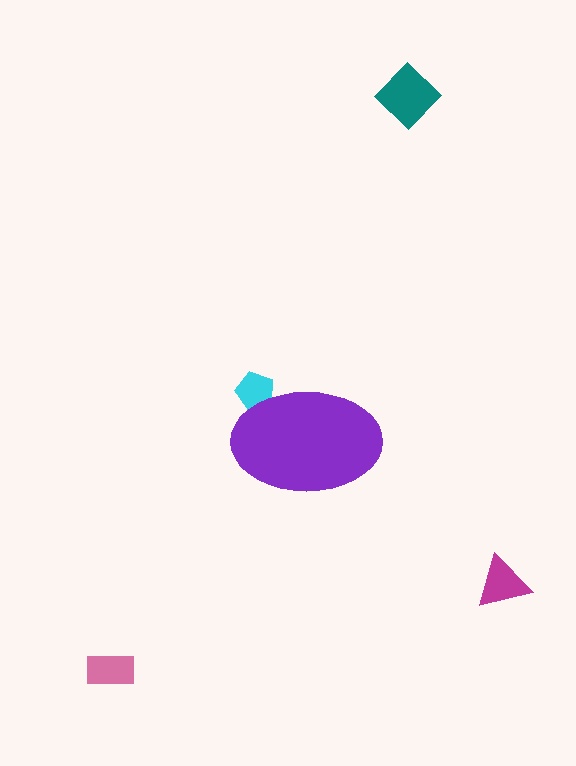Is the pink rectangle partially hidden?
No, the pink rectangle is fully visible.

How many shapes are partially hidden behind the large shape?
1 shape is partially hidden.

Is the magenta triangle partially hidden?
No, the magenta triangle is fully visible.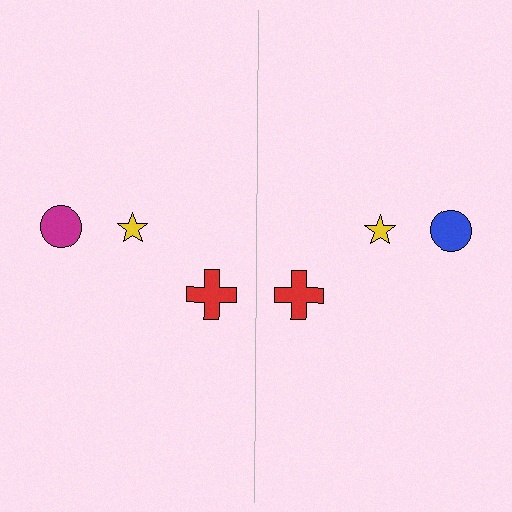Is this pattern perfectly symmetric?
No, the pattern is not perfectly symmetric. The blue circle on the right side breaks the symmetry — its mirror counterpart is magenta.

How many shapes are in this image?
There are 6 shapes in this image.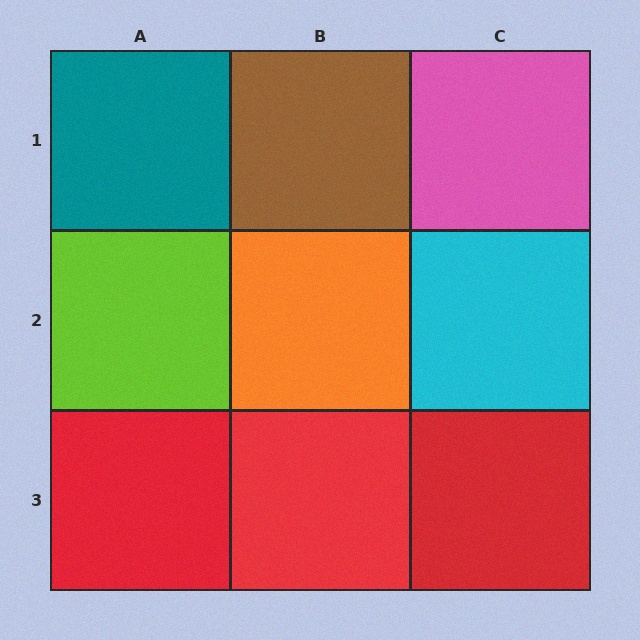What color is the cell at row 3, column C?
Red.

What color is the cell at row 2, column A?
Lime.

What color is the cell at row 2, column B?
Orange.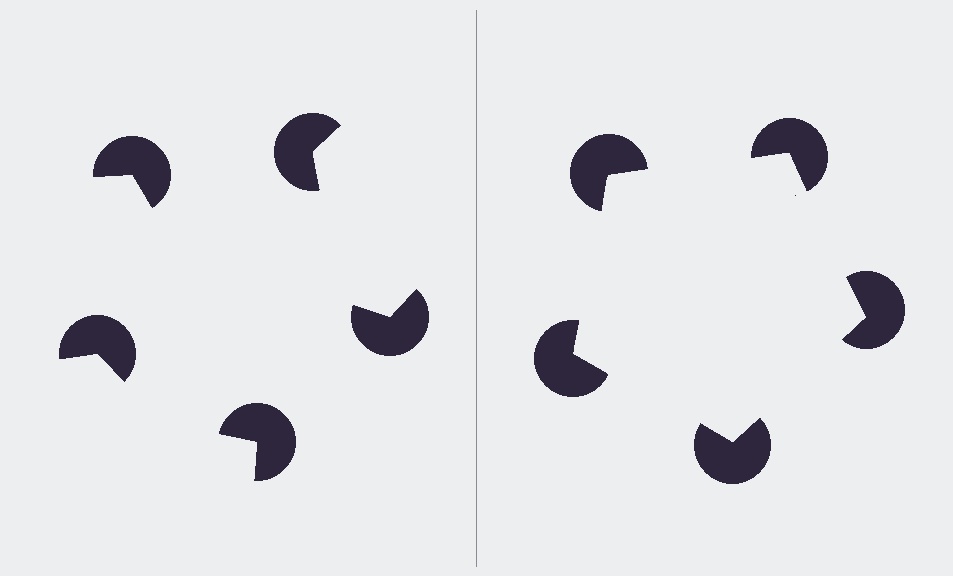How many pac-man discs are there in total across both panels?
10 — 5 on each side.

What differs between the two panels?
The pac-man discs are positioned identically on both sides; only the wedge orientations differ. On the right they align to a pentagon; on the left they are misaligned.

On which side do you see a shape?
An illusory pentagon appears on the right side. On the left side the wedge cuts are rotated, so no coherent shape forms.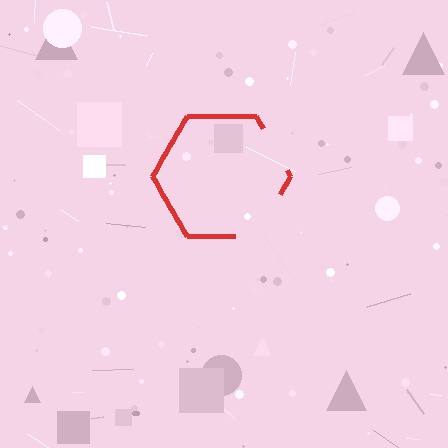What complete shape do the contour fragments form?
The contour fragments form a hexagon.